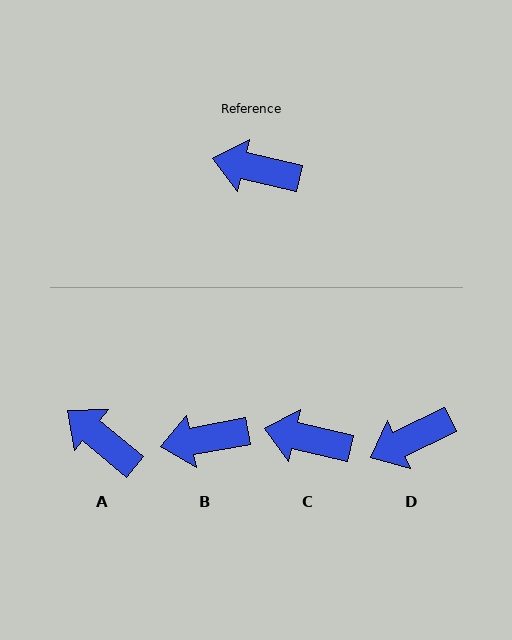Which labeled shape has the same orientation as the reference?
C.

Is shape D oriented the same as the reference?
No, it is off by about 39 degrees.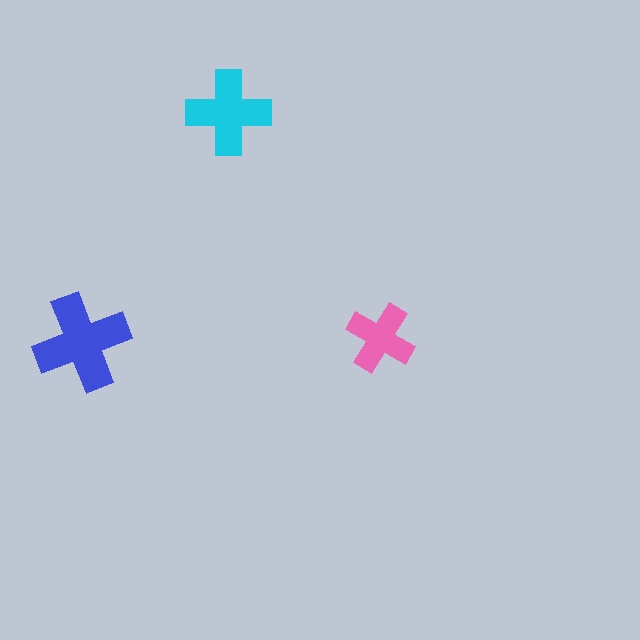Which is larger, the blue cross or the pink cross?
The blue one.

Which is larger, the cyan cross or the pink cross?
The cyan one.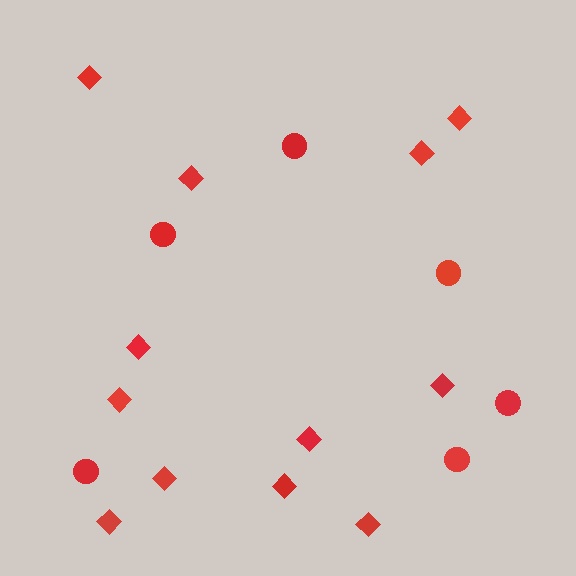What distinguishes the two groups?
There are 2 groups: one group of diamonds (12) and one group of circles (6).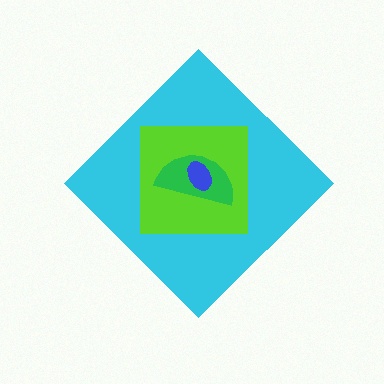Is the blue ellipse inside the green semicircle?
Yes.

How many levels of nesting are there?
4.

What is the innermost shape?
The blue ellipse.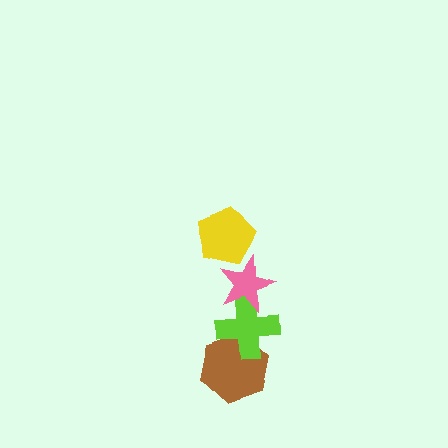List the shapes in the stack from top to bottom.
From top to bottom: the yellow pentagon, the pink star, the lime cross, the brown hexagon.